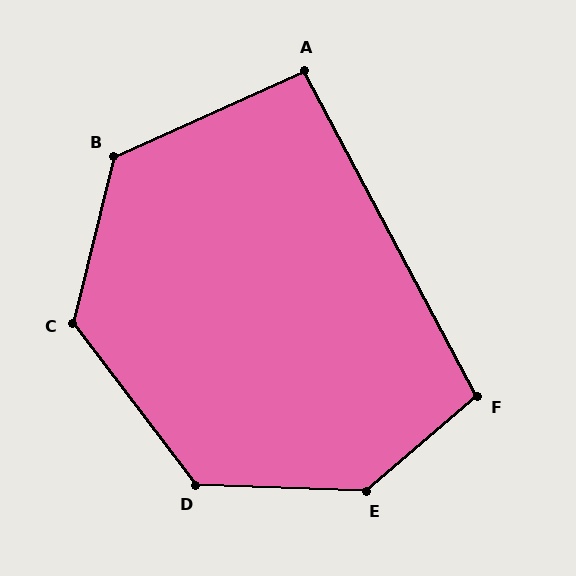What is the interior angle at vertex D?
Approximately 129 degrees (obtuse).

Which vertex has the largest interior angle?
E, at approximately 137 degrees.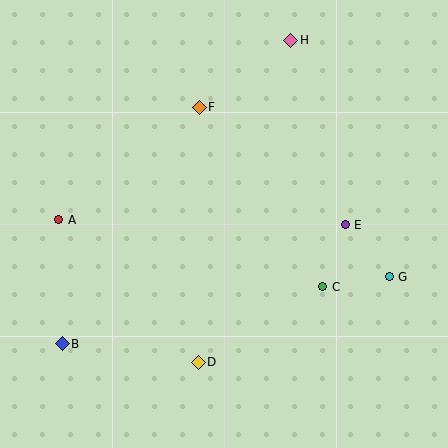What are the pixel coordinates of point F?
Point F is at (199, 107).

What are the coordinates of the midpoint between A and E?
The midpoint between A and E is at (202, 222).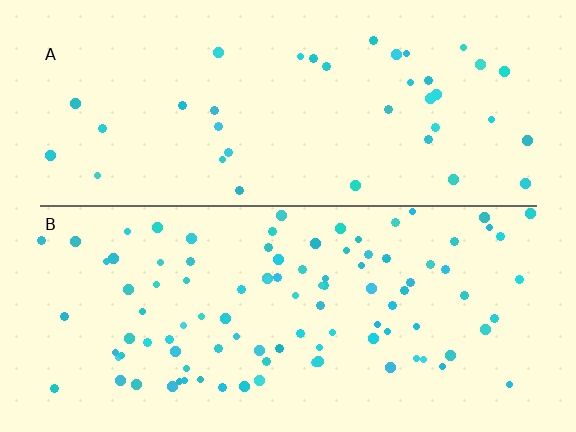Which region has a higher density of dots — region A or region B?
B (the bottom).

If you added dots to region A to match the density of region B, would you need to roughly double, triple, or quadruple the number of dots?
Approximately triple.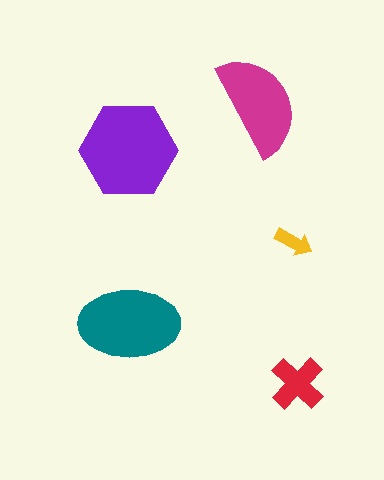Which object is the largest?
The purple hexagon.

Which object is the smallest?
The yellow arrow.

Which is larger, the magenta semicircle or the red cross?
The magenta semicircle.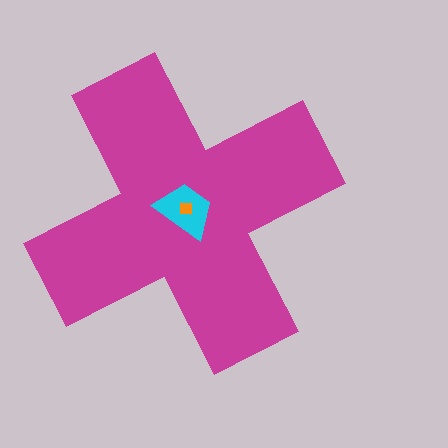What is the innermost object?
The orange square.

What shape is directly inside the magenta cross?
The cyan trapezoid.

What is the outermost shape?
The magenta cross.